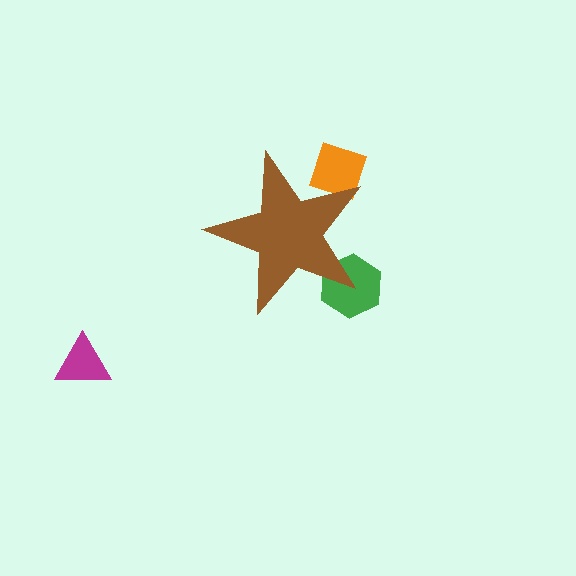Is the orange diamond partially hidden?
Yes, the orange diamond is partially hidden behind the brown star.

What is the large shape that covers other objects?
A brown star.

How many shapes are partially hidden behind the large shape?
2 shapes are partially hidden.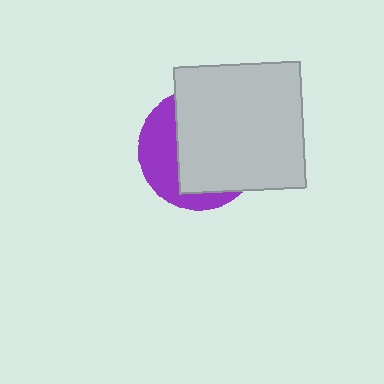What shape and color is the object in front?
The object in front is a light gray square.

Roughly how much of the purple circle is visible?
A small part of it is visible (roughly 36%).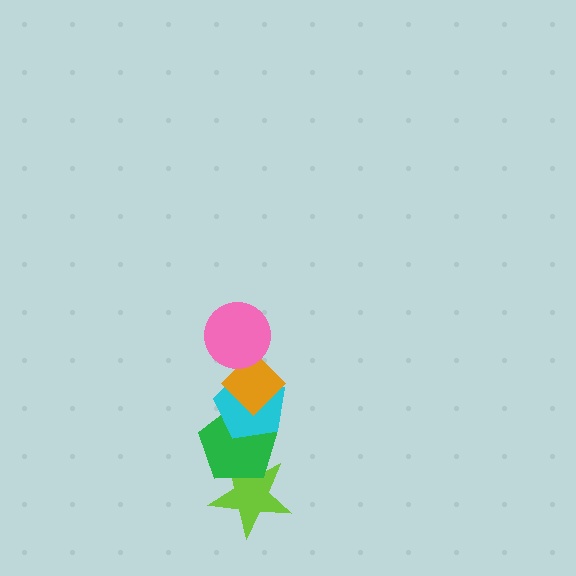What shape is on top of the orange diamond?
The pink circle is on top of the orange diamond.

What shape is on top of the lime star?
The green pentagon is on top of the lime star.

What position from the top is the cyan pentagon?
The cyan pentagon is 3rd from the top.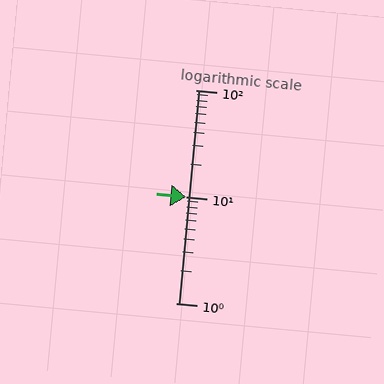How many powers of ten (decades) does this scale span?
The scale spans 2 decades, from 1 to 100.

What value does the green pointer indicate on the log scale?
The pointer indicates approximately 9.9.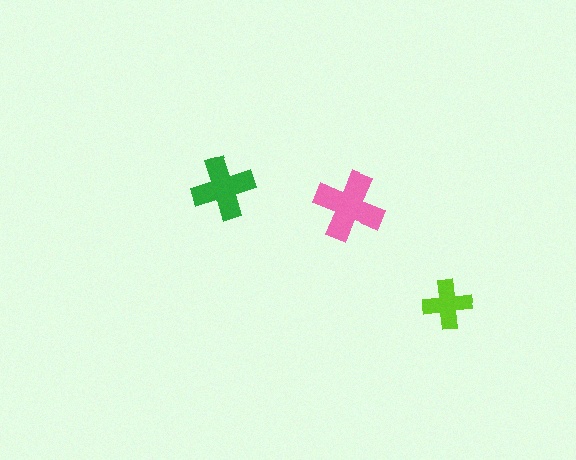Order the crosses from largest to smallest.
the pink one, the green one, the lime one.